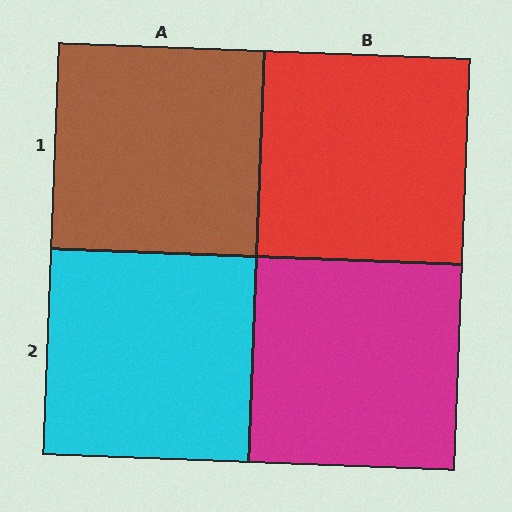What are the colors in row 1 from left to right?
Brown, red.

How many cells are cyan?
1 cell is cyan.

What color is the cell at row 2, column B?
Magenta.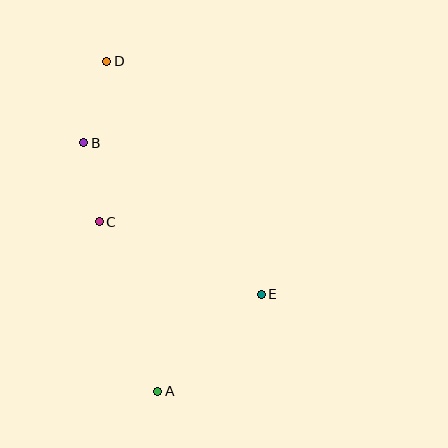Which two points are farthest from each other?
Points A and D are farthest from each other.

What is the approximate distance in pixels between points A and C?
The distance between A and C is approximately 179 pixels.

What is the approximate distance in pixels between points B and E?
The distance between B and E is approximately 233 pixels.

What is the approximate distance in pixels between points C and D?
The distance between C and D is approximately 161 pixels.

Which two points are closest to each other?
Points B and C are closest to each other.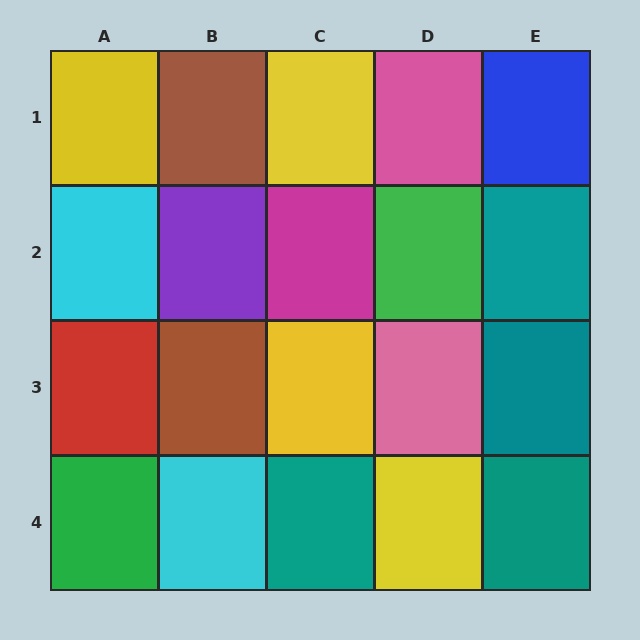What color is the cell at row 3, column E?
Teal.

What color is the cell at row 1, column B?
Brown.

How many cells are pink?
2 cells are pink.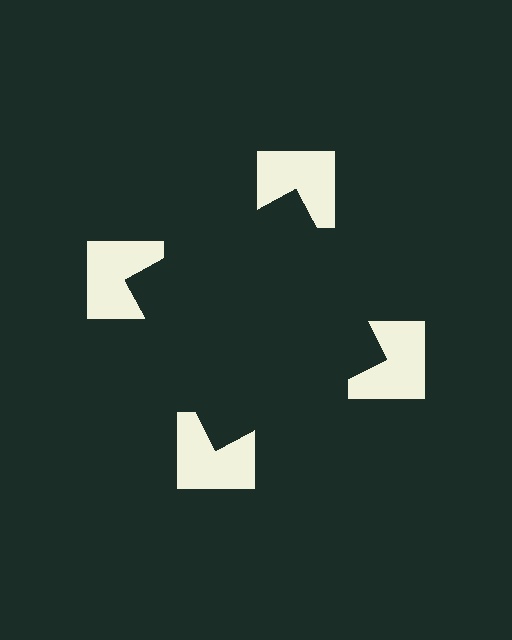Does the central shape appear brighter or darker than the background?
It typically appears slightly darker than the background, even though no actual brightness change is drawn.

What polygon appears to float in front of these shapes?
An illusory square — its edges are inferred from the aligned wedge cuts in the notched squares, not physically drawn.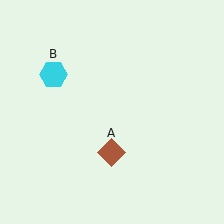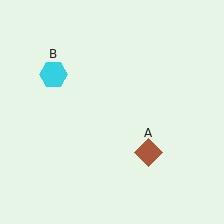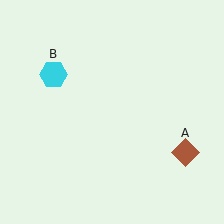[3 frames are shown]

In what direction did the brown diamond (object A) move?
The brown diamond (object A) moved right.